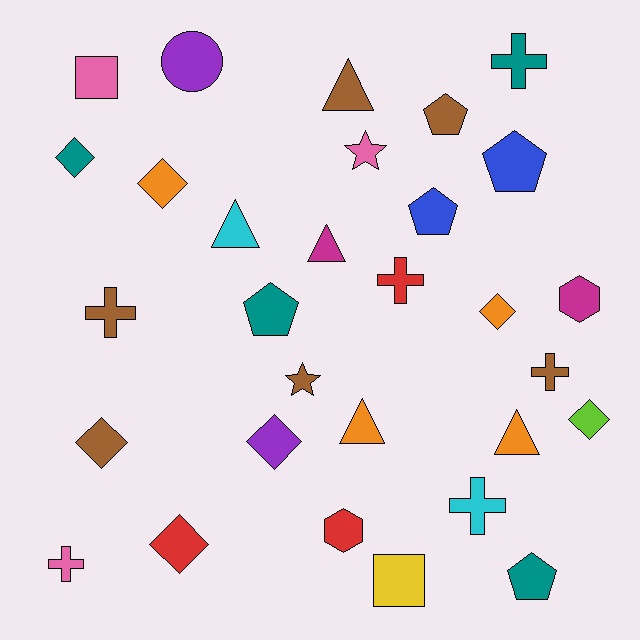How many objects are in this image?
There are 30 objects.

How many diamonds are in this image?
There are 7 diamonds.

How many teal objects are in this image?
There are 4 teal objects.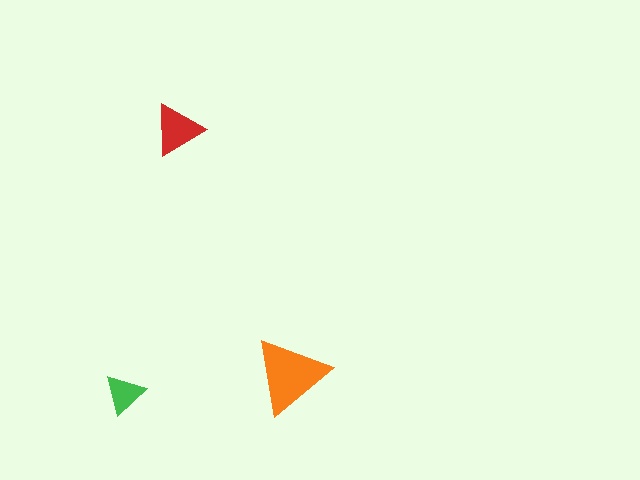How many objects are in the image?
There are 3 objects in the image.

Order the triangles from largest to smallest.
the orange one, the red one, the green one.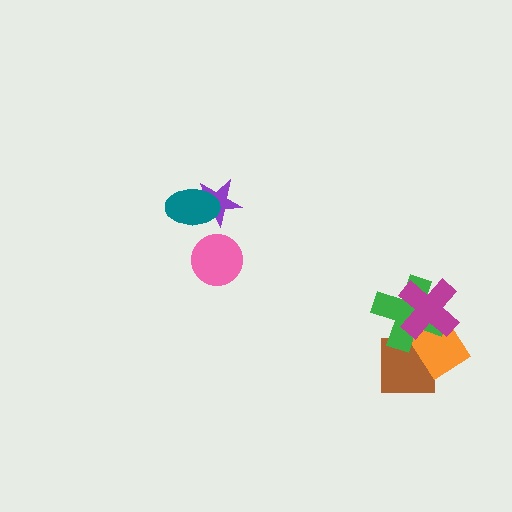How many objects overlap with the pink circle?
0 objects overlap with the pink circle.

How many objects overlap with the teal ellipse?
1 object overlaps with the teal ellipse.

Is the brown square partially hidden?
Yes, it is partially covered by another shape.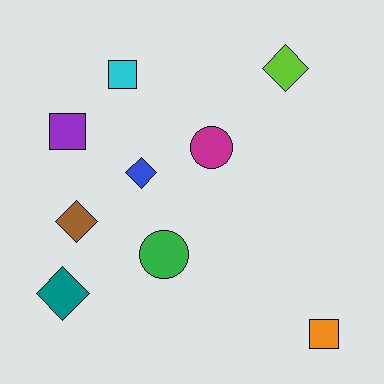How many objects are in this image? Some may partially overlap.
There are 9 objects.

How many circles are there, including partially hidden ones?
There are 2 circles.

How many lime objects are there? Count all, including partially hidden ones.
There is 1 lime object.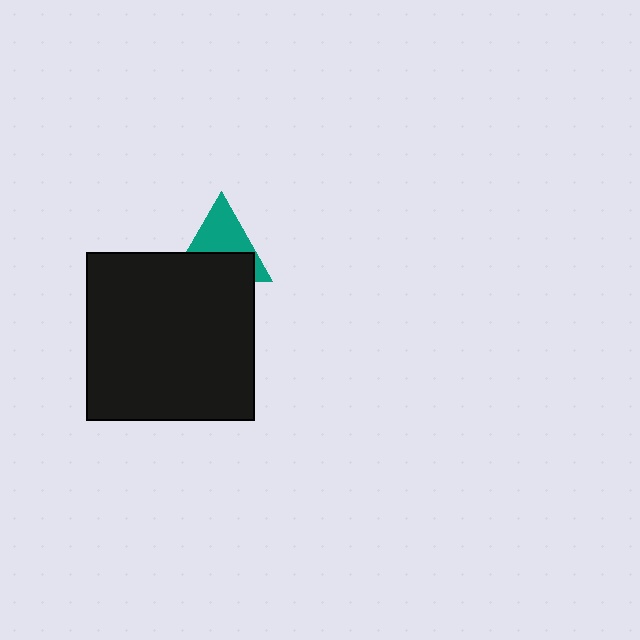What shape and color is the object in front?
The object in front is a black square.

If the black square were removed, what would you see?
You would see the complete teal triangle.